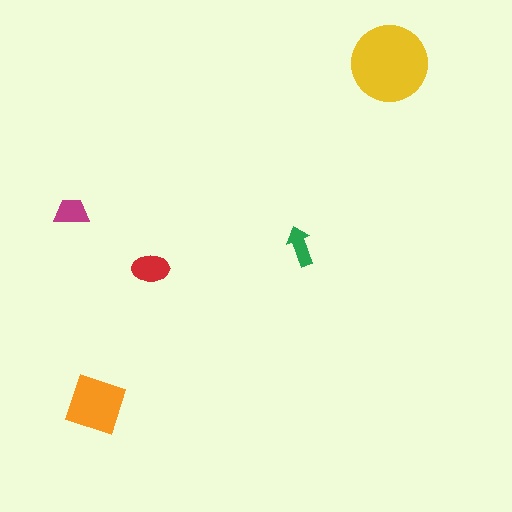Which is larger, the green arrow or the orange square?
The orange square.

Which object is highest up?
The yellow circle is topmost.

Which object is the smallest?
The green arrow.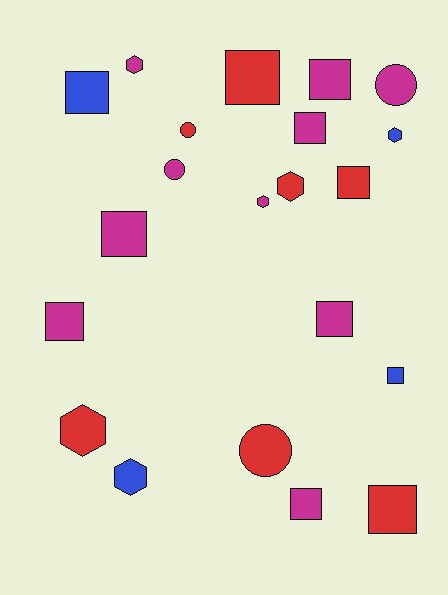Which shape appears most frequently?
Square, with 11 objects.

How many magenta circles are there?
There are 2 magenta circles.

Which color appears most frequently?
Magenta, with 10 objects.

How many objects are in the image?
There are 21 objects.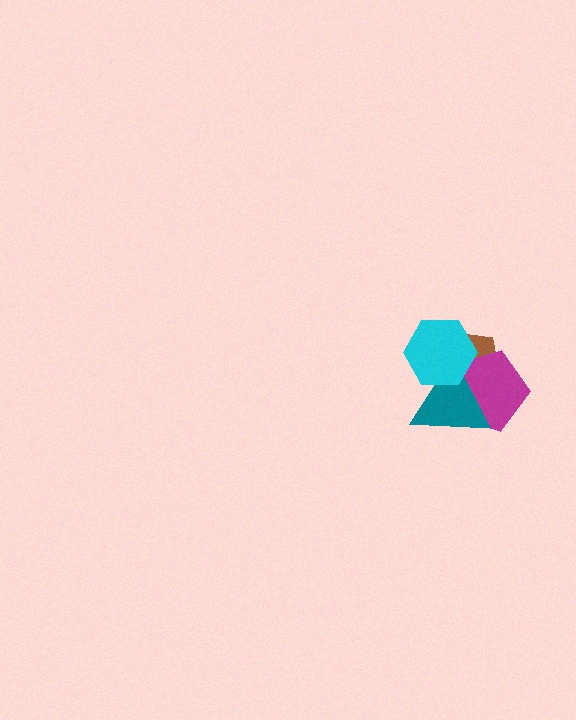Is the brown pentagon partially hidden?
Yes, it is partially covered by another shape.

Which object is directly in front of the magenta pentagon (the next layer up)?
The teal triangle is directly in front of the magenta pentagon.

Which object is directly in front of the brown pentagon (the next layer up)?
The magenta pentagon is directly in front of the brown pentagon.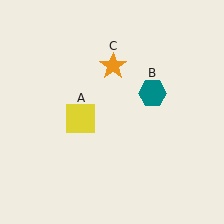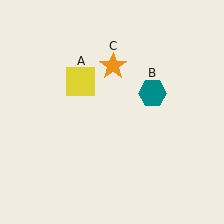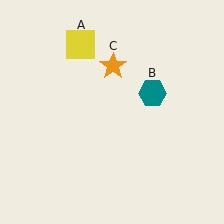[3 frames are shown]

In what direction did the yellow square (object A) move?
The yellow square (object A) moved up.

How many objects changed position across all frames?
1 object changed position: yellow square (object A).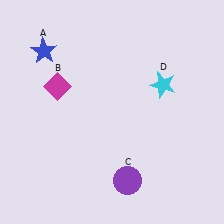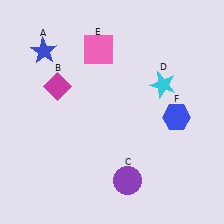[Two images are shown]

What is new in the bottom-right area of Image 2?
A blue hexagon (F) was added in the bottom-right area of Image 2.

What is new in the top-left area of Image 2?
A pink square (E) was added in the top-left area of Image 2.